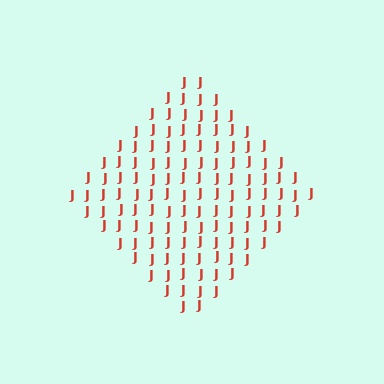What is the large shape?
The large shape is a diamond.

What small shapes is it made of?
It is made of small letter J's.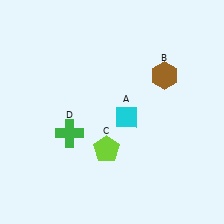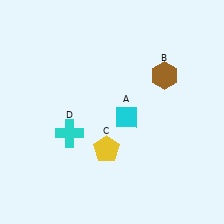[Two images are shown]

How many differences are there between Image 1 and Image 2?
There are 2 differences between the two images.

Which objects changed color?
C changed from lime to yellow. D changed from green to cyan.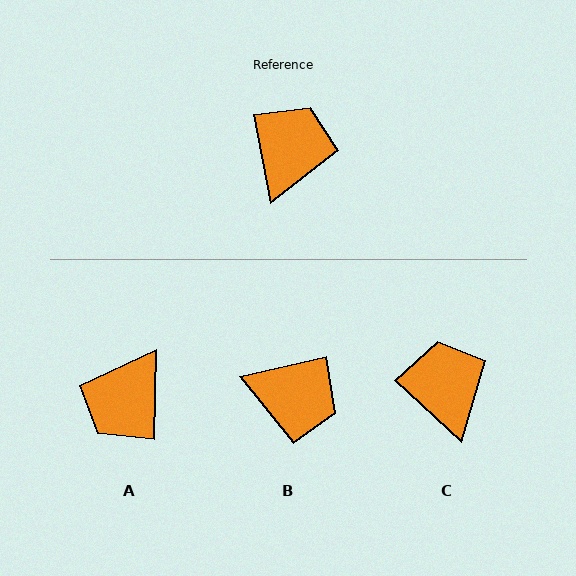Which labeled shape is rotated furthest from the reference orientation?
A, about 167 degrees away.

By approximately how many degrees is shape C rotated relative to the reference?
Approximately 36 degrees counter-clockwise.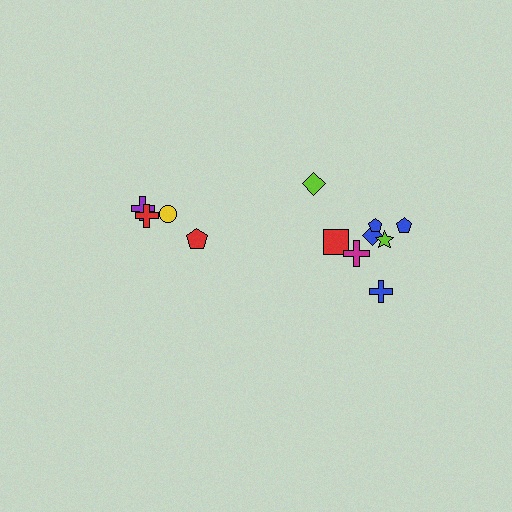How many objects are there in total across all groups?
There are 12 objects.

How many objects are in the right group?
There are 8 objects.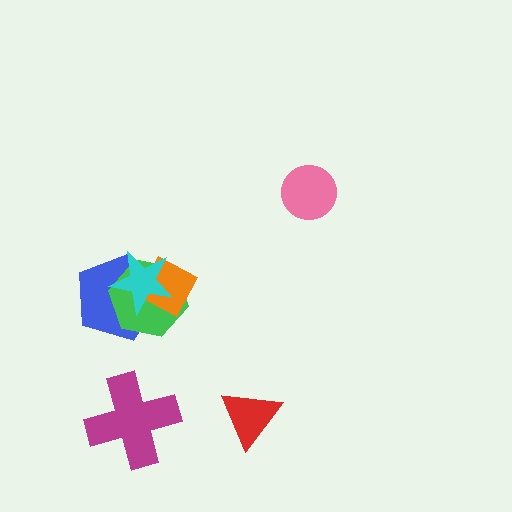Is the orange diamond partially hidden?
Yes, it is partially covered by another shape.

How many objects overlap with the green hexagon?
3 objects overlap with the green hexagon.